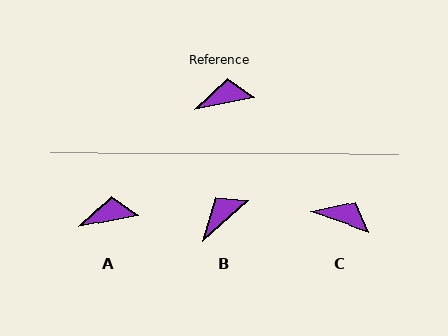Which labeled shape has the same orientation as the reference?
A.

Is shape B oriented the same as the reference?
No, it is off by about 31 degrees.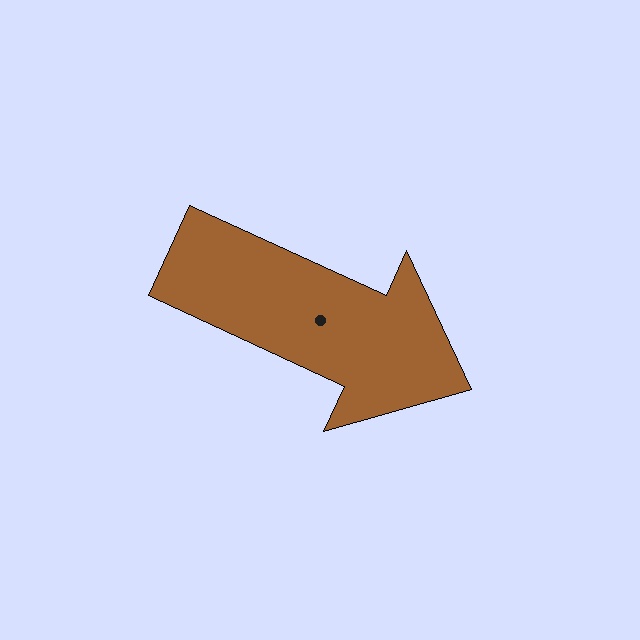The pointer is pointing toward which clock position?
Roughly 4 o'clock.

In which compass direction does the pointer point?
Southeast.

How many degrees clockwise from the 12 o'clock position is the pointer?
Approximately 115 degrees.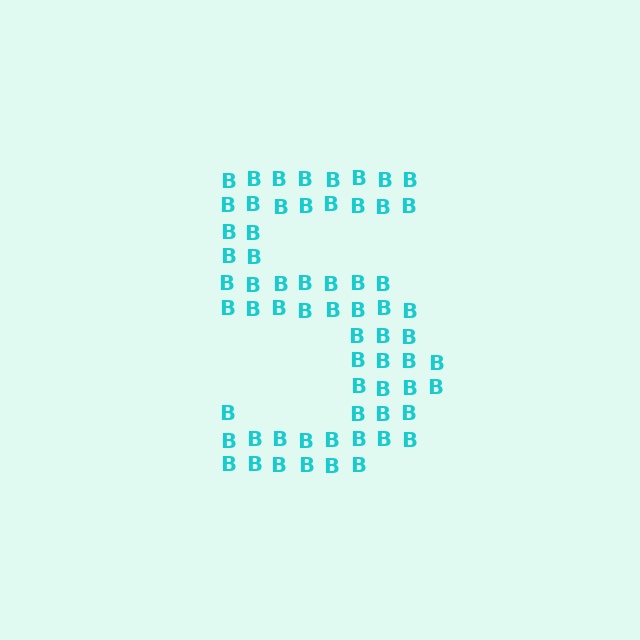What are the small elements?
The small elements are letter B's.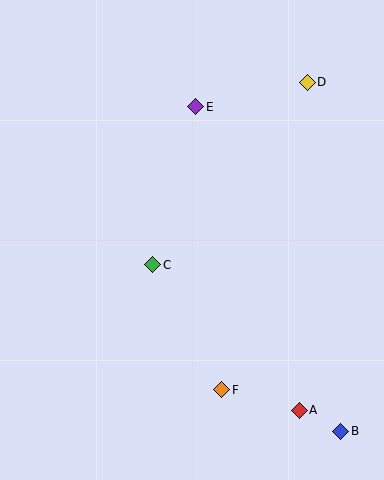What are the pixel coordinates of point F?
Point F is at (222, 390).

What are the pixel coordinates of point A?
Point A is at (299, 410).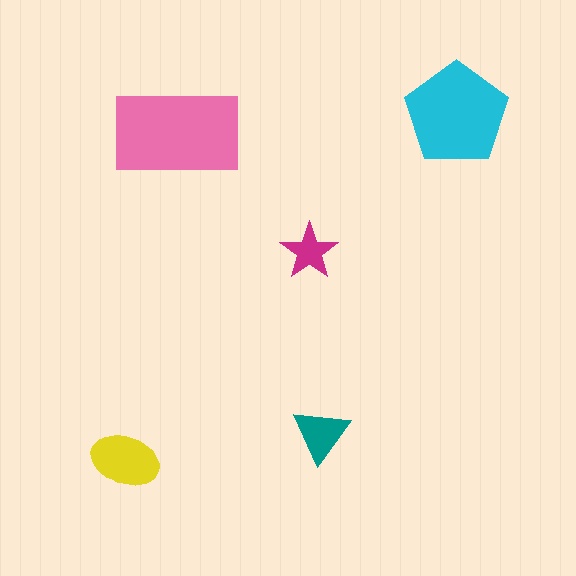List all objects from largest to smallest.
The pink rectangle, the cyan pentagon, the yellow ellipse, the teal triangle, the magenta star.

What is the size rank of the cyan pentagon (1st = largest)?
2nd.